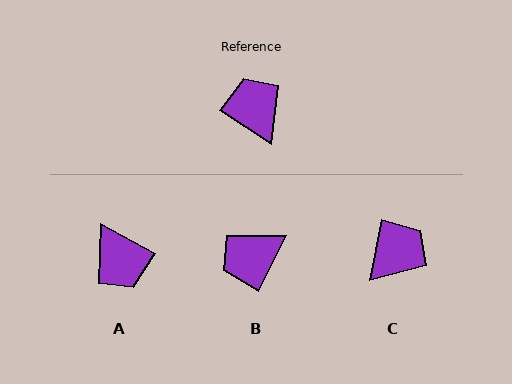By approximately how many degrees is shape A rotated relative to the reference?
Approximately 175 degrees clockwise.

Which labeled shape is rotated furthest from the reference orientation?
A, about 175 degrees away.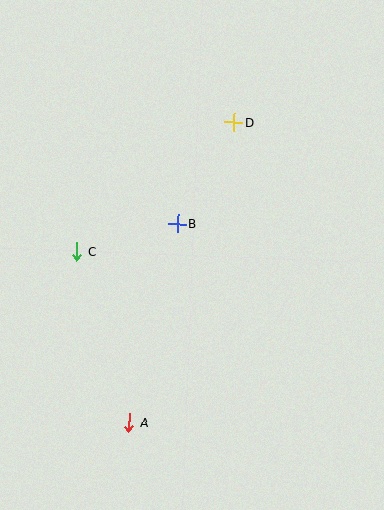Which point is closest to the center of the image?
Point B at (177, 224) is closest to the center.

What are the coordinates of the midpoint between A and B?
The midpoint between A and B is at (153, 323).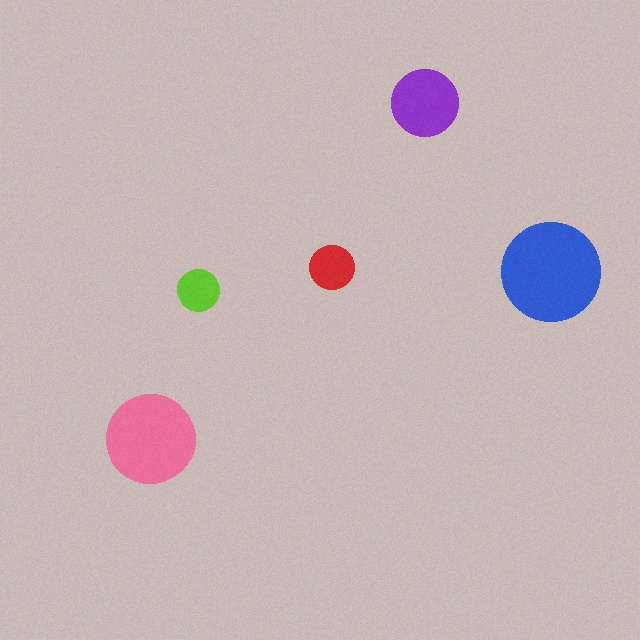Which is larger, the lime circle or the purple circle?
The purple one.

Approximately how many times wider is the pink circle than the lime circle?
About 2 times wider.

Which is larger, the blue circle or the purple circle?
The blue one.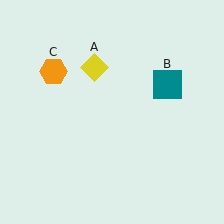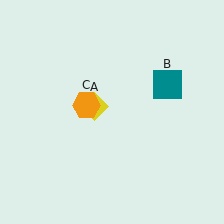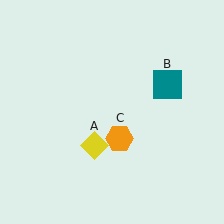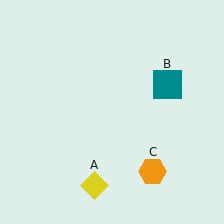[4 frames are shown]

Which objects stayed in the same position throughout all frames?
Teal square (object B) remained stationary.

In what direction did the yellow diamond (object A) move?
The yellow diamond (object A) moved down.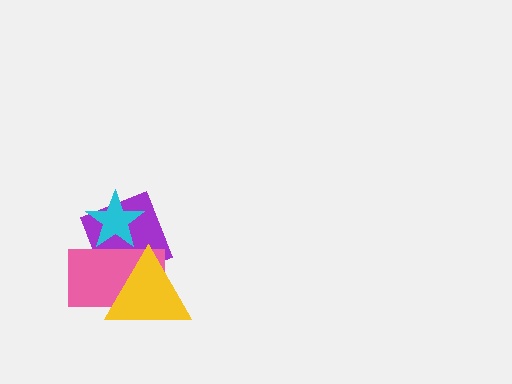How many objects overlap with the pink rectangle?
3 objects overlap with the pink rectangle.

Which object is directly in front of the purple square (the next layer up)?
The cyan star is directly in front of the purple square.